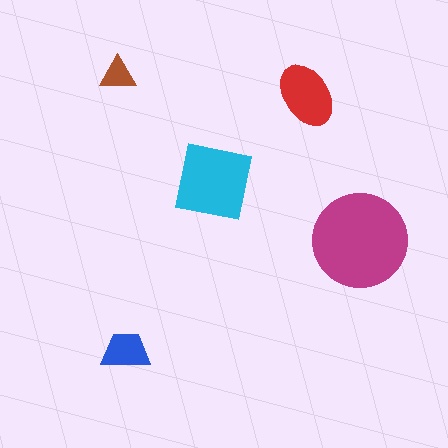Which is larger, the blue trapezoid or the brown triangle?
The blue trapezoid.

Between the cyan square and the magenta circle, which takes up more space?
The magenta circle.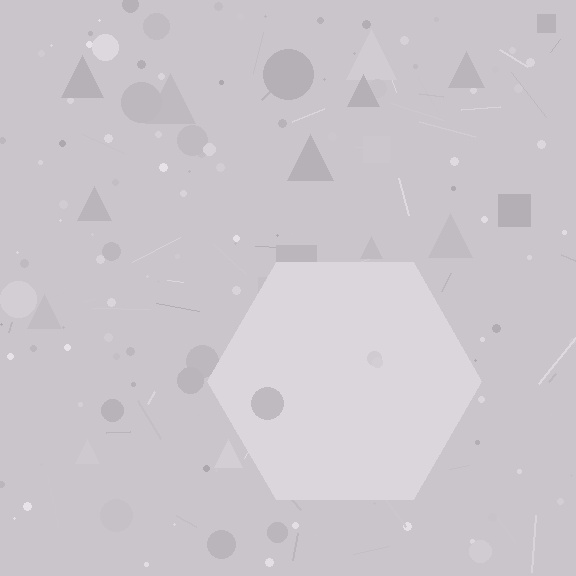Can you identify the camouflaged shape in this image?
The camouflaged shape is a hexagon.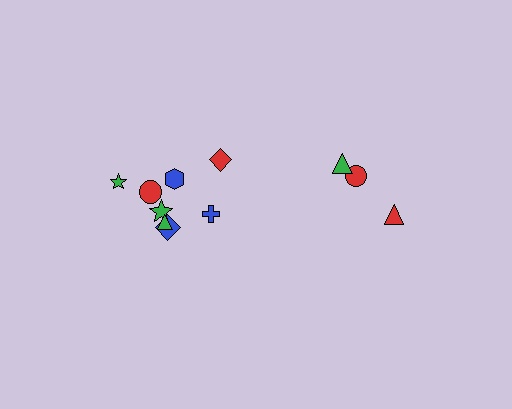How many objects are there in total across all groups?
There are 11 objects.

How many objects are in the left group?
There are 8 objects.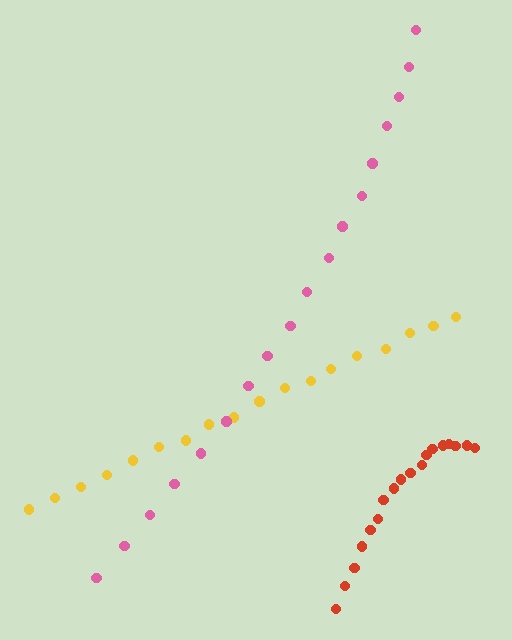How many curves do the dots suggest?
There are 3 distinct paths.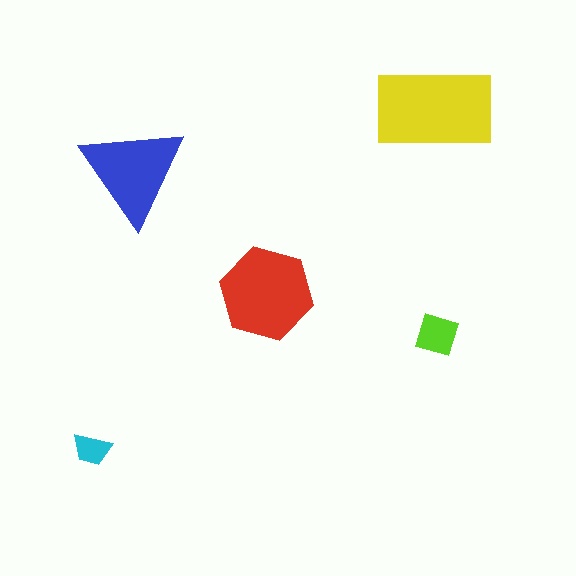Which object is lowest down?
The cyan trapezoid is bottommost.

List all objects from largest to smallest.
The yellow rectangle, the red hexagon, the blue triangle, the lime square, the cyan trapezoid.